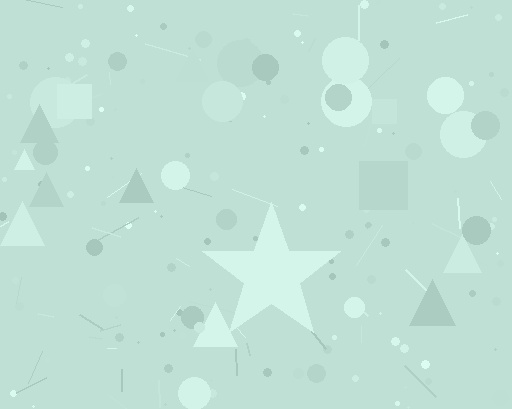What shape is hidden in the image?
A star is hidden in the image.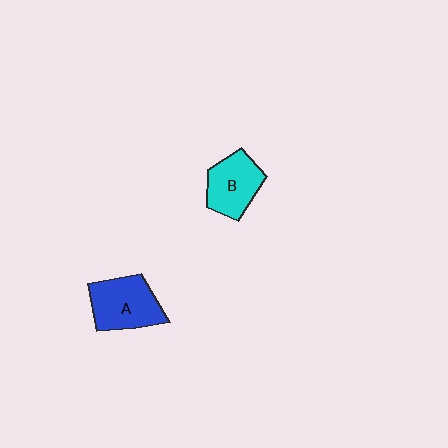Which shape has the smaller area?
Shape B (cyan).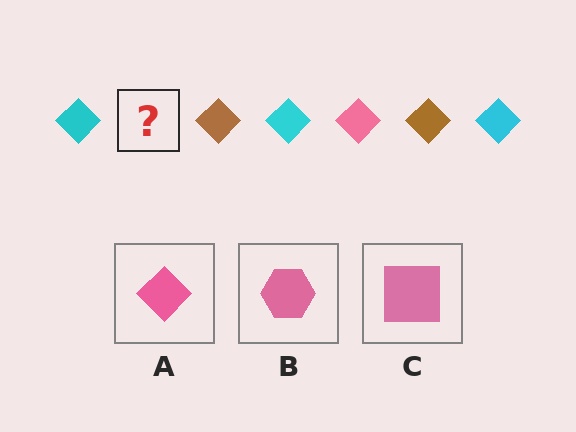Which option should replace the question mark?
Option A.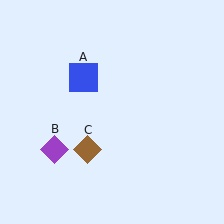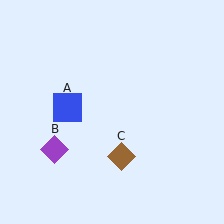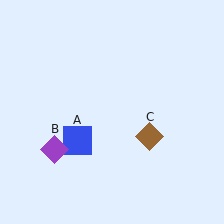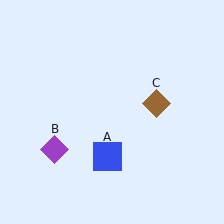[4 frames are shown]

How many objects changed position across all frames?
2 objects changed position: blue square (object A), brown diamond (object C).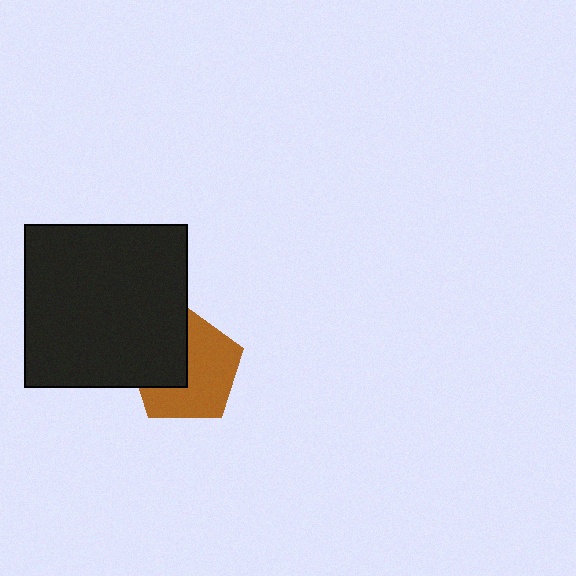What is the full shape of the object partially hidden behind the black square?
The partially hidden object is a brown pentagon.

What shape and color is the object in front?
The object in front is a black square.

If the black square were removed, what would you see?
You would see the complete brown pentagon.